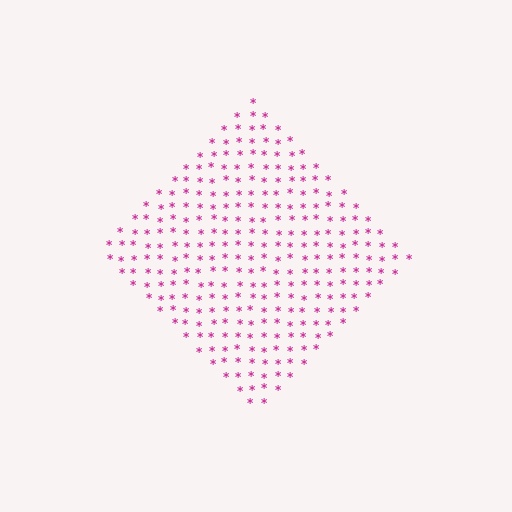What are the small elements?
The small elements are asterisks.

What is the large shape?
The large shape is a diamond.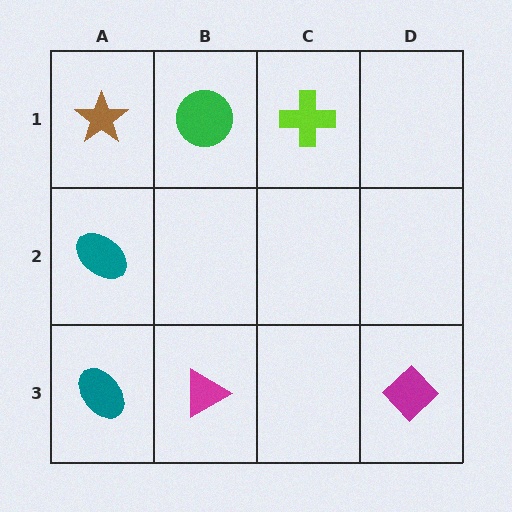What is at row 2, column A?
A teal ellipse.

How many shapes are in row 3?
3 shapes.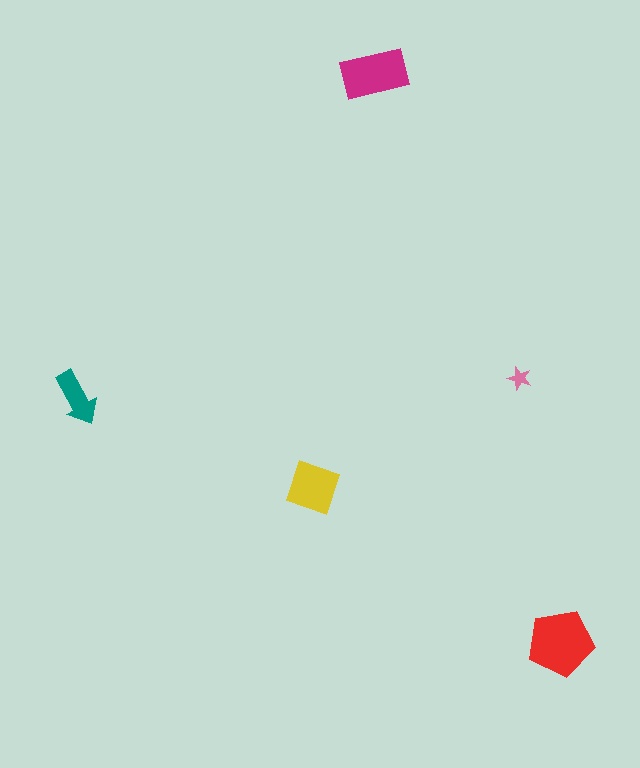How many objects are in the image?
There are 5 objects in the image.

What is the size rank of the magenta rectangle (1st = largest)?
2nd.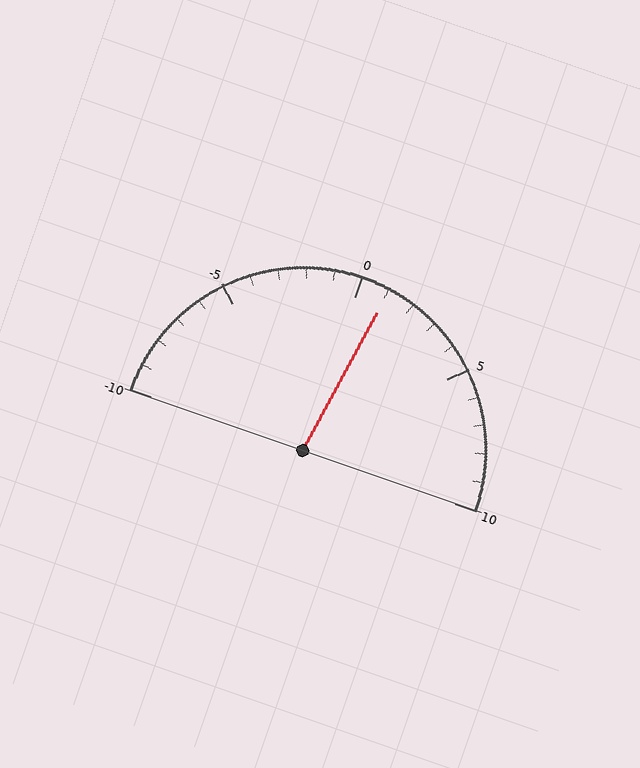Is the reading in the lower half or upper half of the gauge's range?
The reading is in the upper half of the range (-10 to 10).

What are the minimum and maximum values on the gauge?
The gauge ranges from -10 to 10.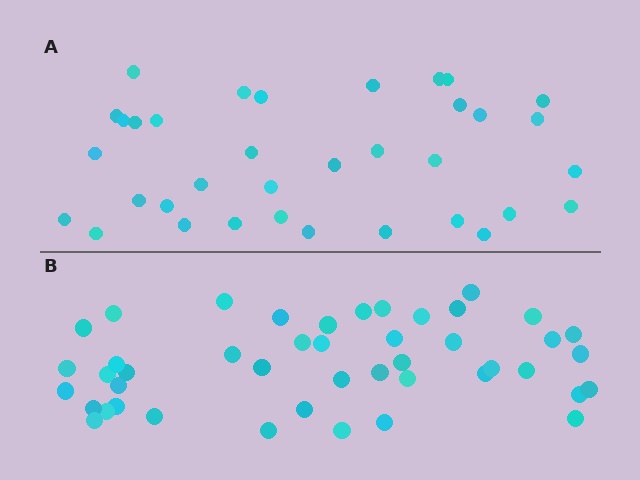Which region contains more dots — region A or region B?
Region B (the bottom region) has more dots.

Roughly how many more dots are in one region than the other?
Region B has roughly 10 or so more dots than region A.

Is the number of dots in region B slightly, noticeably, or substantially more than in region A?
Region B has noticeably more, but not dramatically so. The ratio is roughly 1.3 to 1.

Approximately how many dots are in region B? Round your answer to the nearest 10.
About 40 dots. (The exact count is 45, which rounds to 40.)